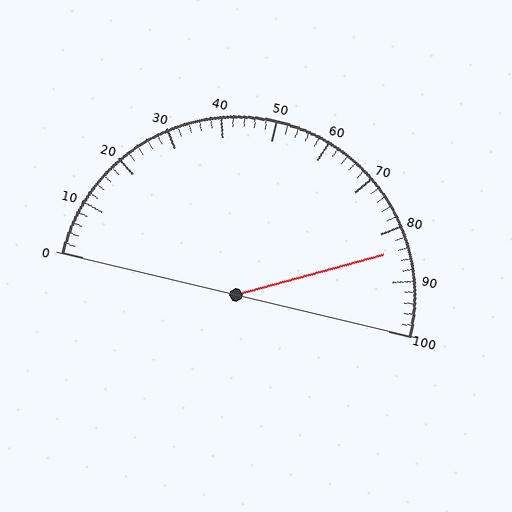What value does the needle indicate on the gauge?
The needle indicates approximately 84.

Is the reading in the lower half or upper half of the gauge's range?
The reading is in the upper half of the range (0 to 100).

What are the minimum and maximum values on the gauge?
The gauge ranges from 0 to 100.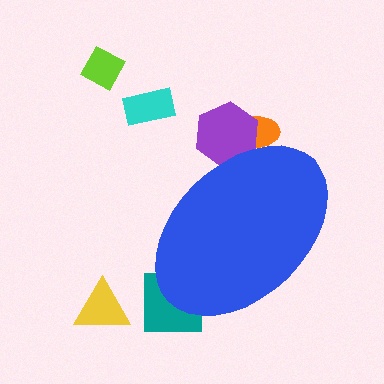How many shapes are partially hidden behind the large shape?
3 shapes are partially hidden.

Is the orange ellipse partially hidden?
Yes, the orange ellipse is partially hidden behind the blue ellipse.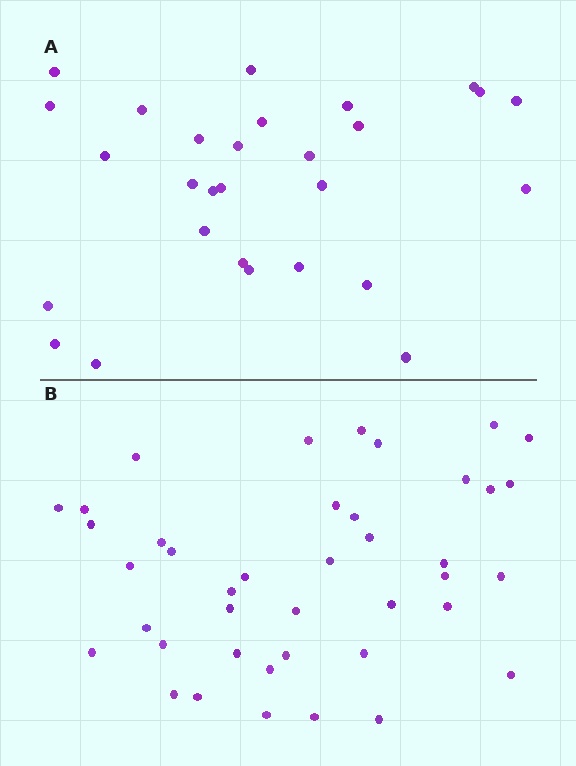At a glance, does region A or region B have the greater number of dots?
Region B (the bottom region) has more dots.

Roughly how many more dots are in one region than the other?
Region B has approximately 15 more dots than region A.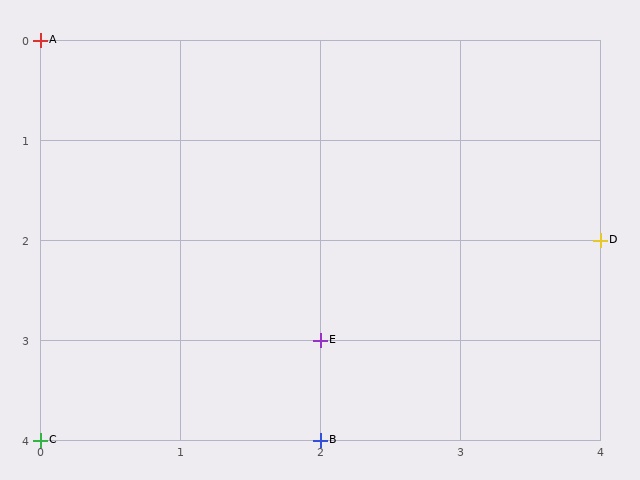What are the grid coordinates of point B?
Point B is at grid coordinates (2, 4).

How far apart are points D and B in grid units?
Points D and B are 2 columns and 2 rows apart (about 2.8 grid units diagonally).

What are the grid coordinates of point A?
Point A is at grid coordinates (0, 0).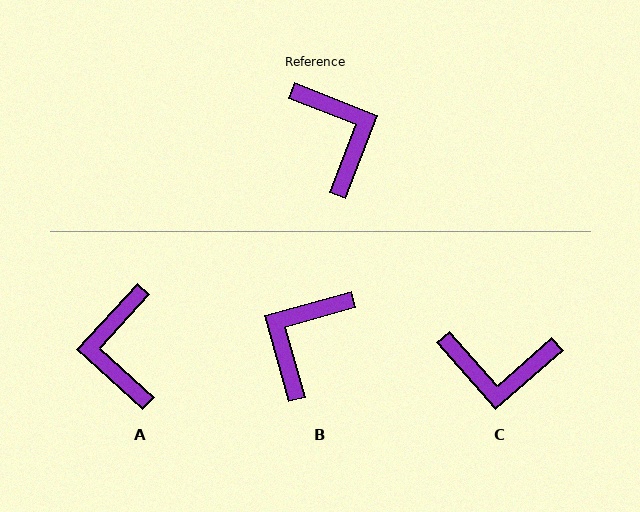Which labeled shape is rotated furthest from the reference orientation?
A, about 159 degrees away.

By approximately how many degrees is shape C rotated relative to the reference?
Approximately 117 degrees clockwise.